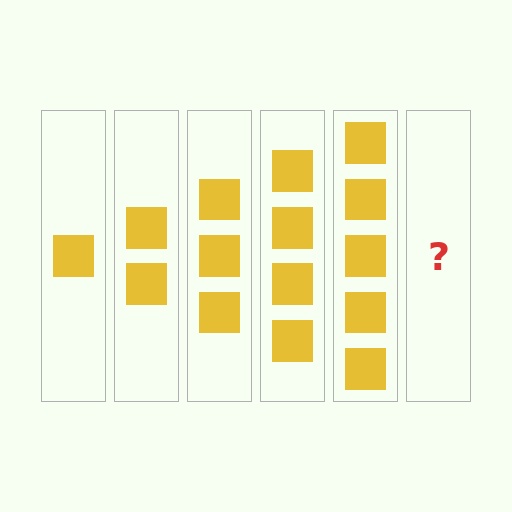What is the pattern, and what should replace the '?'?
The pattern is that each step adds one more square. The '?' should be 6 squares.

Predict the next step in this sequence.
The next step is 6 squares.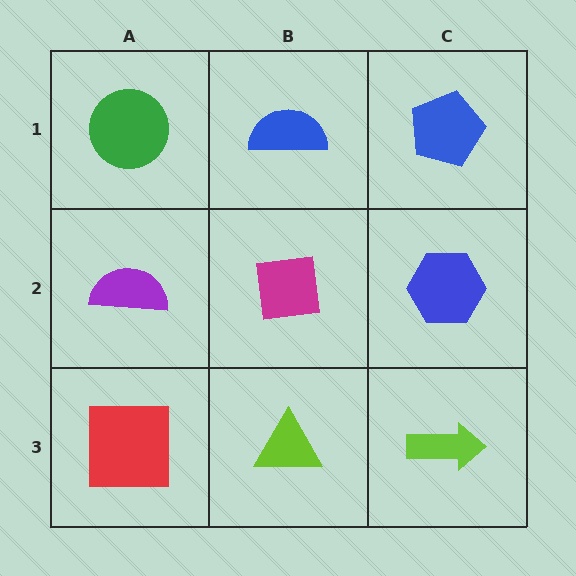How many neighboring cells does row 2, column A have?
3.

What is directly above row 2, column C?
A blue pentagon.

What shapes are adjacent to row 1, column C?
A blue hexagon (row 2, column C), a blue semicircle (row 1, column B).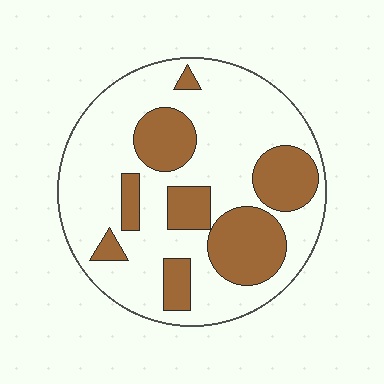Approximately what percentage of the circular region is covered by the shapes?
Approximately 30%.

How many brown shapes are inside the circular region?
8.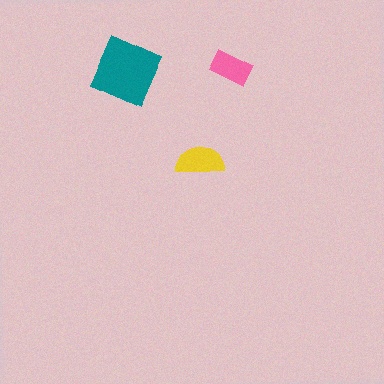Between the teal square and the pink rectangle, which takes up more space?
The teal square.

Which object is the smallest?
The pink rectangle.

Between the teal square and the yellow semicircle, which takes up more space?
The teal square.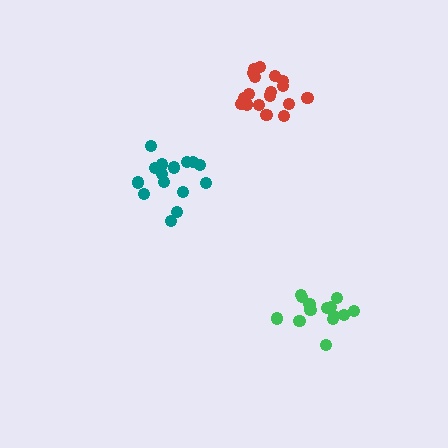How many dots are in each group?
Group 1: 16 dots, Group 2: 19 dots, Group 3: 14 dots (49 total).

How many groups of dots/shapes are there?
There are 3 groups.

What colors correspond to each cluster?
The clusters are colored: teal, red, green.